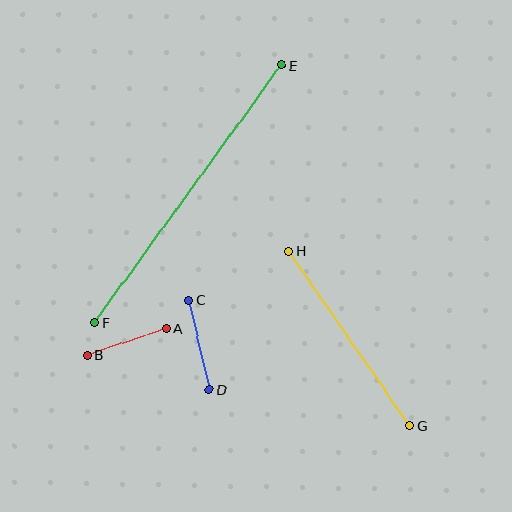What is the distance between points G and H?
The distance is approximately 212 pixels.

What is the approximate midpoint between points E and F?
The midpoint is at approximately (188, 194) pixels.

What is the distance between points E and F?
The distance is approximately 318 pixels.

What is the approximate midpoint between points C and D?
The midpoint is at approximately (199, 345) pixels.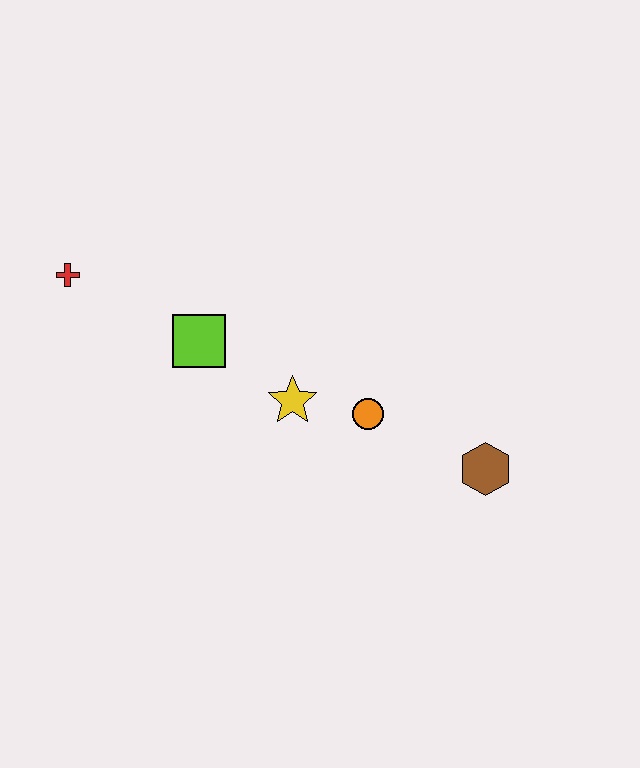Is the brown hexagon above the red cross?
No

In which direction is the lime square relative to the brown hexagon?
The lime square is to the left of the brown hexagon.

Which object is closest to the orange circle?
The yellow star is closest to the orange circle.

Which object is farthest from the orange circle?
The red cross is farthest from the orange circle.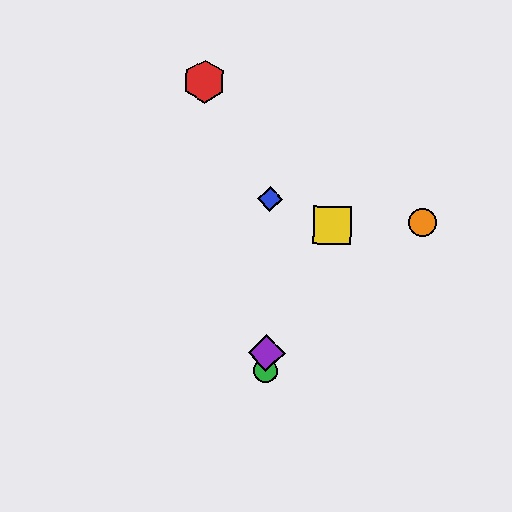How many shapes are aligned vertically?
3 shapes (the blue diamond, the green circle, the purple diamond) are aligned vertically.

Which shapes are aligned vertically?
The blue diamond, the green circle, the purple diamond are aligned vertically.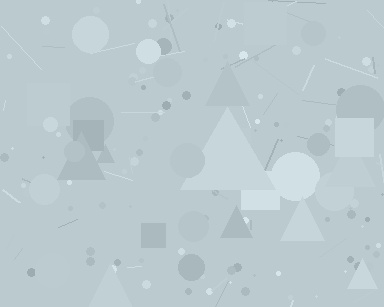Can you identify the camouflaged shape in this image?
The camouflaged shape is a triangle.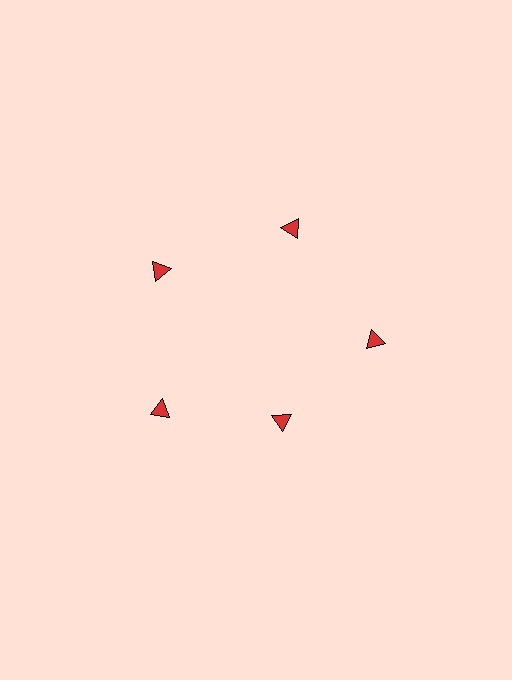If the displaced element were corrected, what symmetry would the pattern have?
It would have 5-fold rotational symmetry — the pattern would map onto itself every 72 degrees.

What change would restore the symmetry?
The symmetry would be restored by moving it outward, back onto the ring so that all 5 triangles sit at equal angles and equal distance from the center.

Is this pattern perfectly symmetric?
No. The 5 red triangles are arranged in a ring, but one element near the 5 o'clock position is pulled inward toward the center, breaking the 5-fold rotational symmetry.